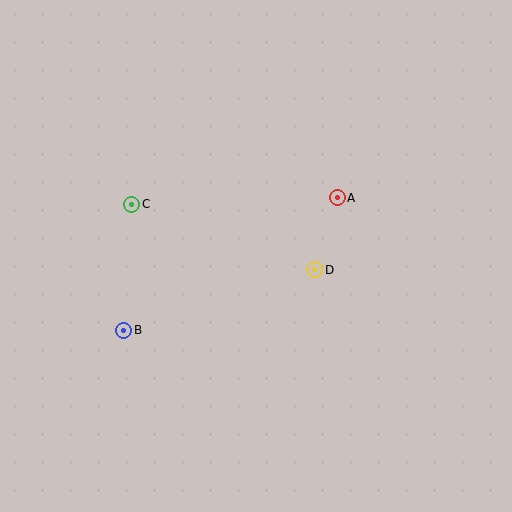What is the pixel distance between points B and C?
The distance between B and C is 126 pixels.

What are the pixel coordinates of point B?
Point B is at (124, 330).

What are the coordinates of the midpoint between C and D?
The midpoint between C and D is at (223, 237).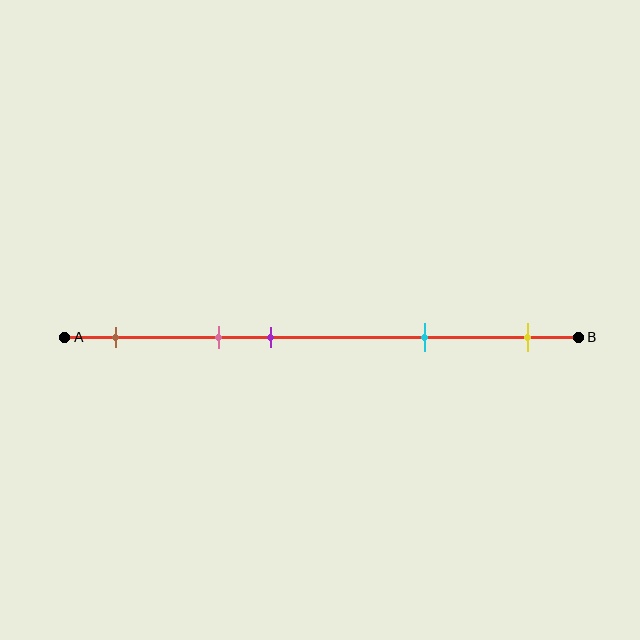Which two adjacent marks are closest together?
The pink and purple marks are the closest adjacent pair.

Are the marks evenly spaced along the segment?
No, the marks are not evenly spaced.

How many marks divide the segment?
There are 5 marks dividing the segment.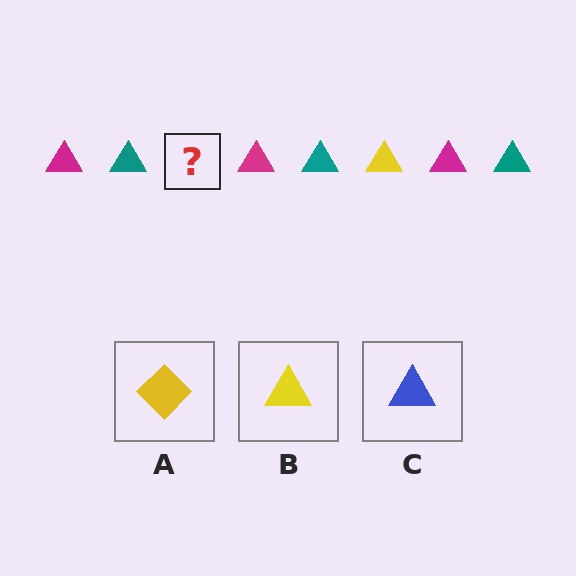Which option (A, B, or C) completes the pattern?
B.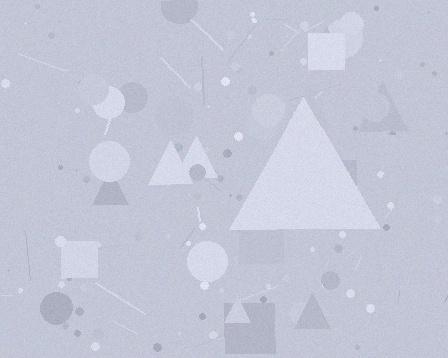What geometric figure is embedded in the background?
A triangle is embedded in the background.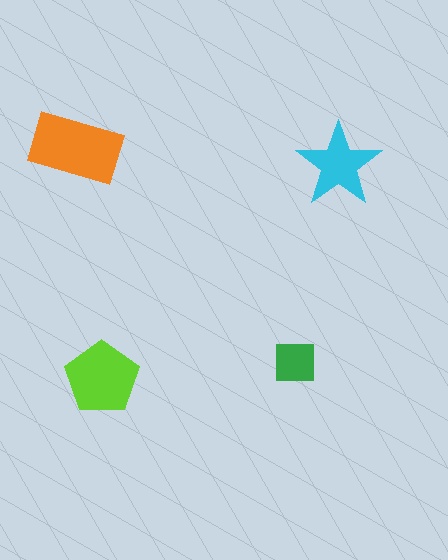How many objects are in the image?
There are 4 objects in the image.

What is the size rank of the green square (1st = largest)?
4th.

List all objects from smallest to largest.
The green square, the cyan star, the lime pentagon, the orange rectangle.